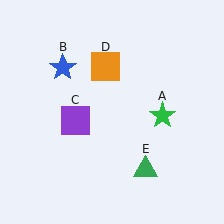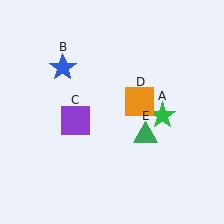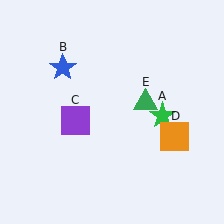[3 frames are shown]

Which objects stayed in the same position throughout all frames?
Green star (object A) and blue star (object B) and purple square (object C) remained stationary.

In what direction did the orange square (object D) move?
The orange square (object D) moved down and to the right.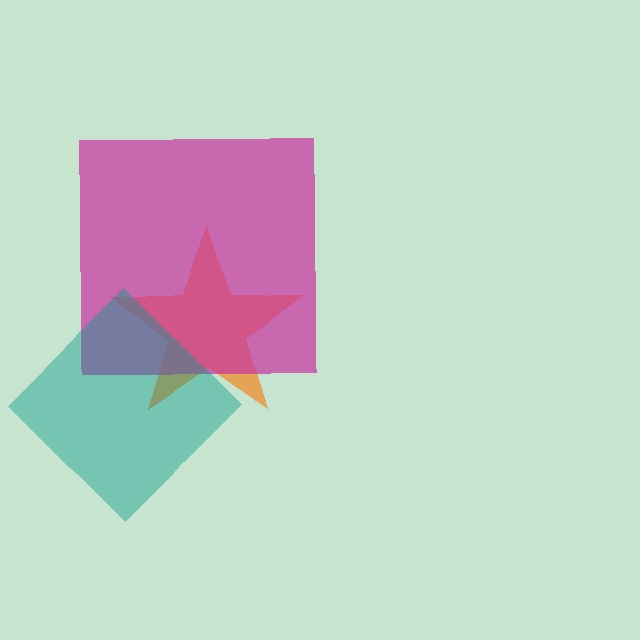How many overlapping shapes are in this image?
There are 3 overlapping shapes in the image.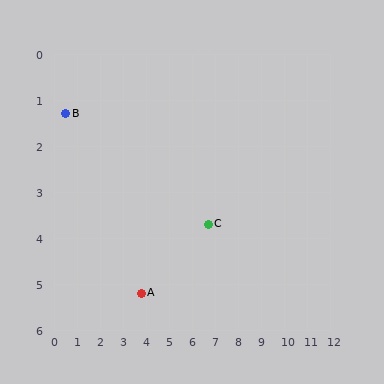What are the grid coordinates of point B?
Point B is at approximately (0.5, 1.3).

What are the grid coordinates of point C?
Point C is at approximately (6.7, 3.7).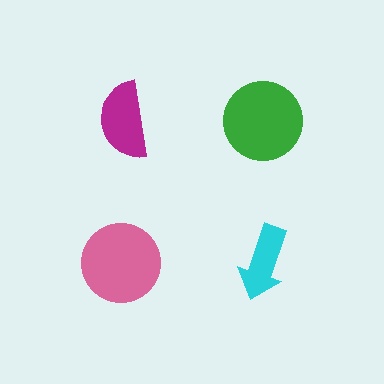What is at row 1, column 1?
A magenta semicircle.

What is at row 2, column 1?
A pink circle.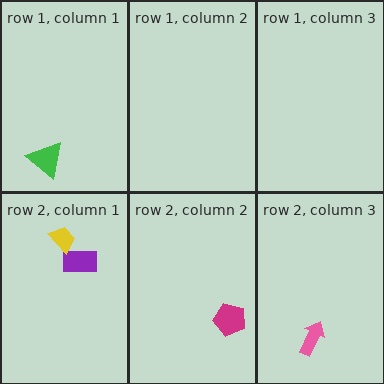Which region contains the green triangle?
The row 1, column 1 region.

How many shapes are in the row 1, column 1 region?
1.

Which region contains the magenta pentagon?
The row 2, column 2 region.